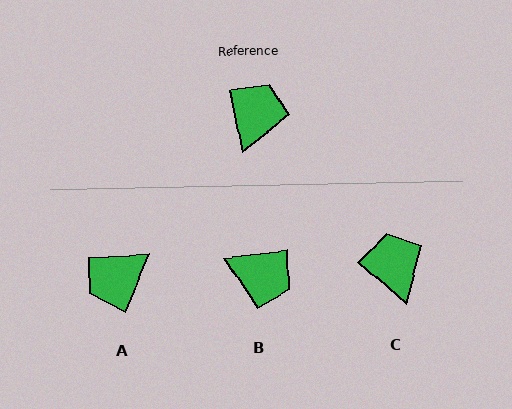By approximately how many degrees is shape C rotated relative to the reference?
Approximately 38 degrees counter-clockwise.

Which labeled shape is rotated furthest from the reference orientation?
A, about 146 degrees away.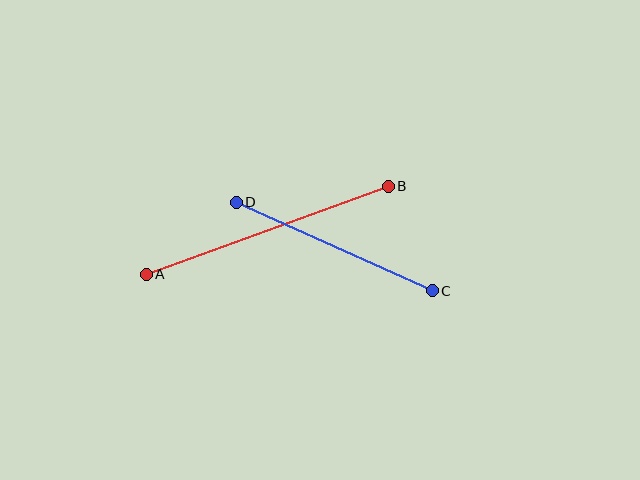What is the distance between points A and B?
The distance is approximately 257 pixels.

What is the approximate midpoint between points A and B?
The midpoint is at approximately (267, 230) pixels.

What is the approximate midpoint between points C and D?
The midpoint is at approximately (334, 247) pixels.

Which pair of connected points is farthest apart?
Points A and B are farthest apart.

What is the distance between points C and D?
The distance is approximately 215 pixels.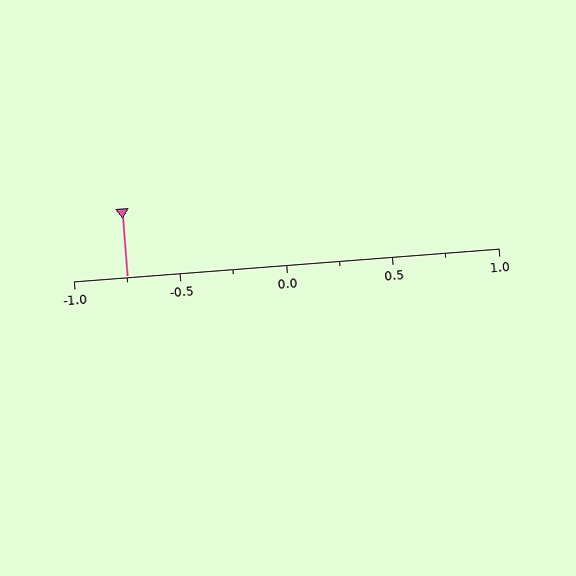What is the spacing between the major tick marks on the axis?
The major ticks are spaced 0.5 apart.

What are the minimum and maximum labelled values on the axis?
The axis runs from -1.0 to 1.0.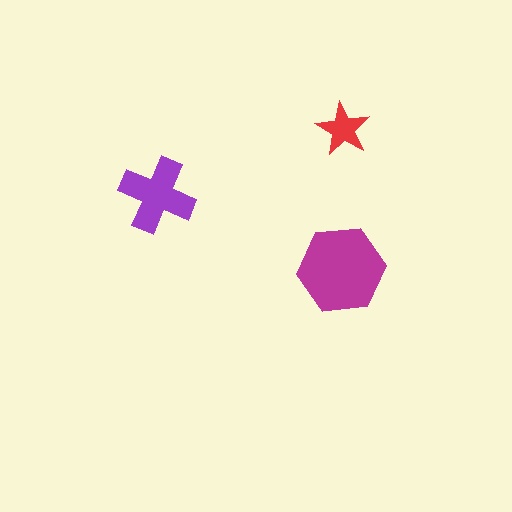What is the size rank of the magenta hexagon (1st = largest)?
1st.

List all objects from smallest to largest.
The red star, the purple cross, the magenta hexagon.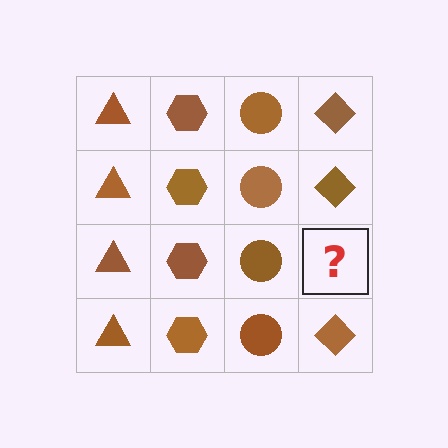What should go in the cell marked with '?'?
The missing cell should contain a brown diamond.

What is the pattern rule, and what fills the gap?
The rule is that each column has a consistent shape. The gap should be filled with a brown diamond.